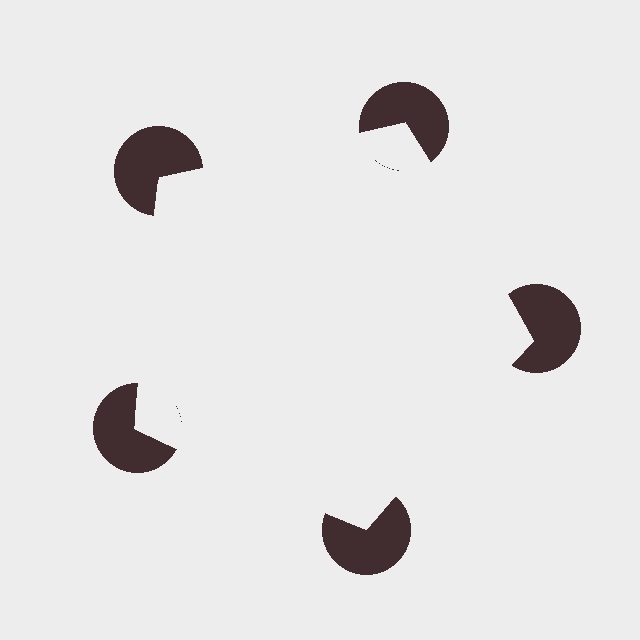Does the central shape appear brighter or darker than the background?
It typically appears slightly brighter than the background, even though no actual brightness change is drawn.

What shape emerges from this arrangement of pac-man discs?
An illusory pentagon — its edges are inferred from the aligned wedge cuts in the pac-man discs, not physically drawn.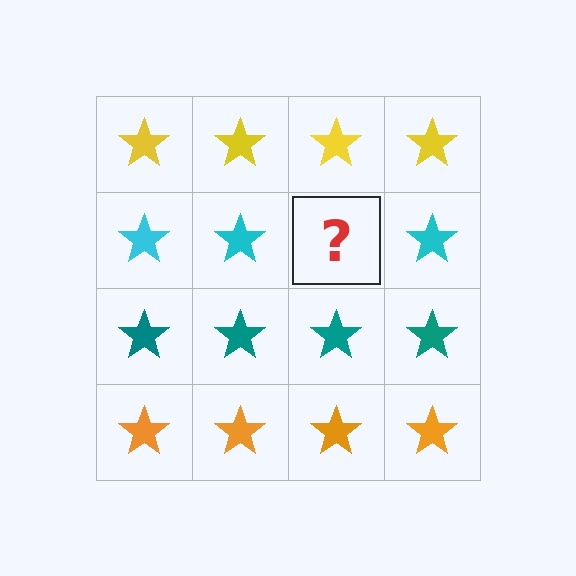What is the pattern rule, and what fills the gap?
The rule is that each row has a consistent color. The gap should be filled with a cyan star.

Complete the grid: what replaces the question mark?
The question mark should be replaced with a cyan star.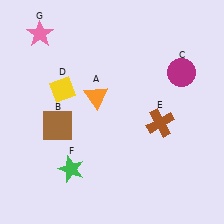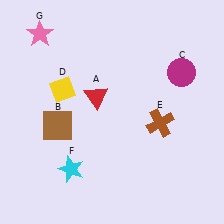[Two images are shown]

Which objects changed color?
A changed from orange to red. F changed from green to cyan.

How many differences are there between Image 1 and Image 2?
There are 2 differences between the two images.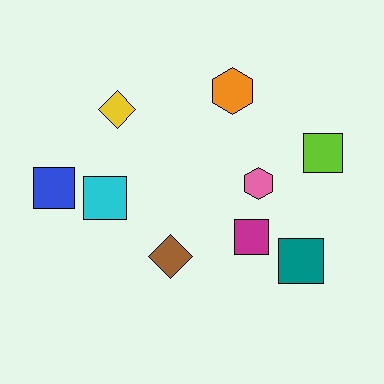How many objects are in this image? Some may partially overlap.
There are 9 objects.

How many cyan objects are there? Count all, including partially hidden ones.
There is 1 cyan object.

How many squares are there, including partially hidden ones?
There are 5 squares.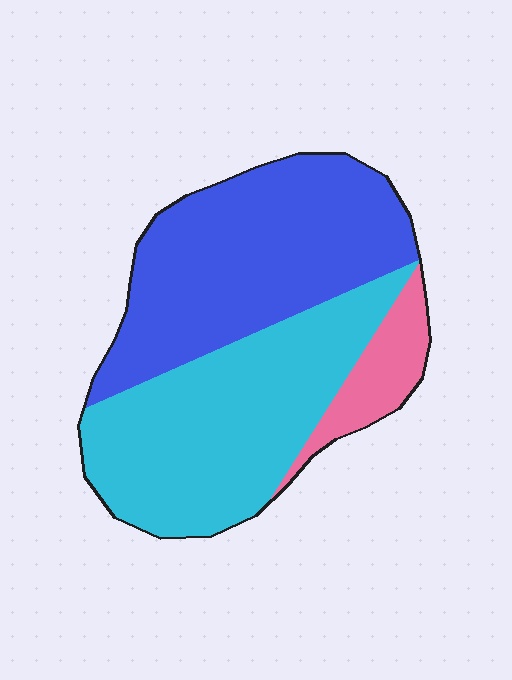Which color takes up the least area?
Pink, at roughly 10%.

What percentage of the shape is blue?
Blue takes up between a third and a half of the shape.